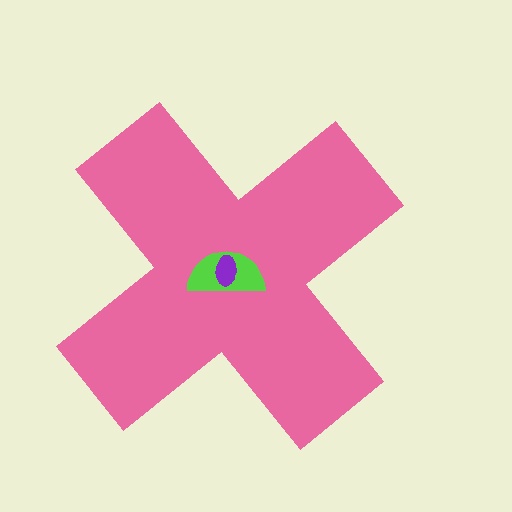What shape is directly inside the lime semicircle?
The purple ellipse.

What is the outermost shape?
The pink cross.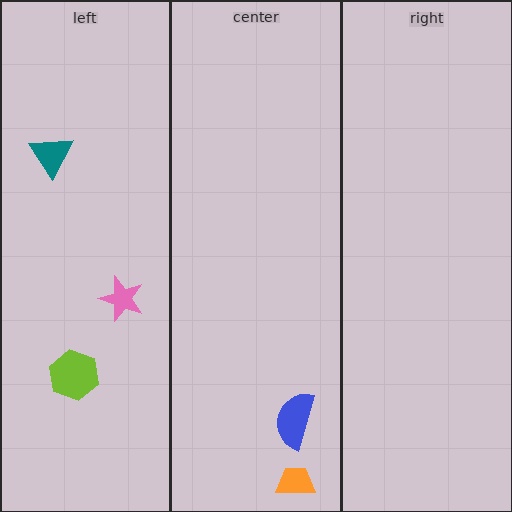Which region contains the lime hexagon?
The left region.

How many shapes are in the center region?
2.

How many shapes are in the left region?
3.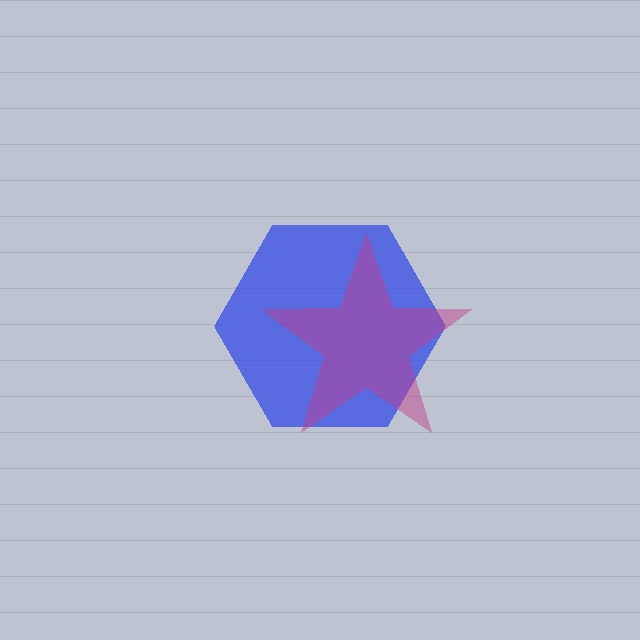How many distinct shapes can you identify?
There are 2 distinct shapes: a blue hexagon, a magenta star.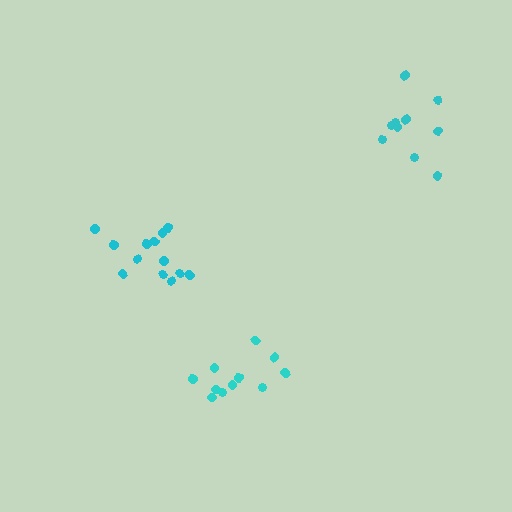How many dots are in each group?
Group 1: 11 dots, Group 2: 13 dots, Group 3: 10 dots (34 total).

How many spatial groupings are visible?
There are 3 spatial groupings.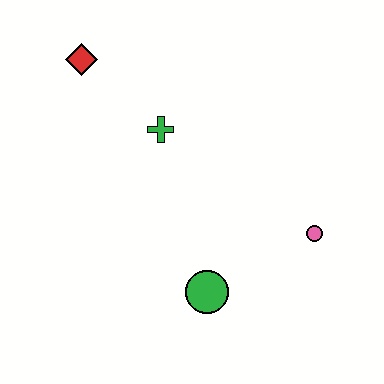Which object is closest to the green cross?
The red diamond is closest to the green cross.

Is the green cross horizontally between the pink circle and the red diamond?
Yes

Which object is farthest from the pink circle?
The red diamond is farthest from the pink circle.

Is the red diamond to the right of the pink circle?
No